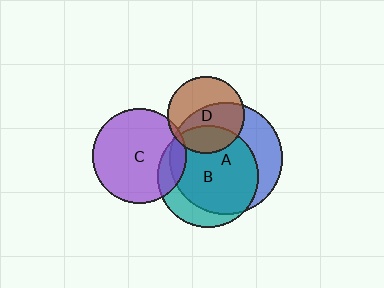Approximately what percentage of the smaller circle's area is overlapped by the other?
Approximately 25%.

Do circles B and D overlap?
Yes.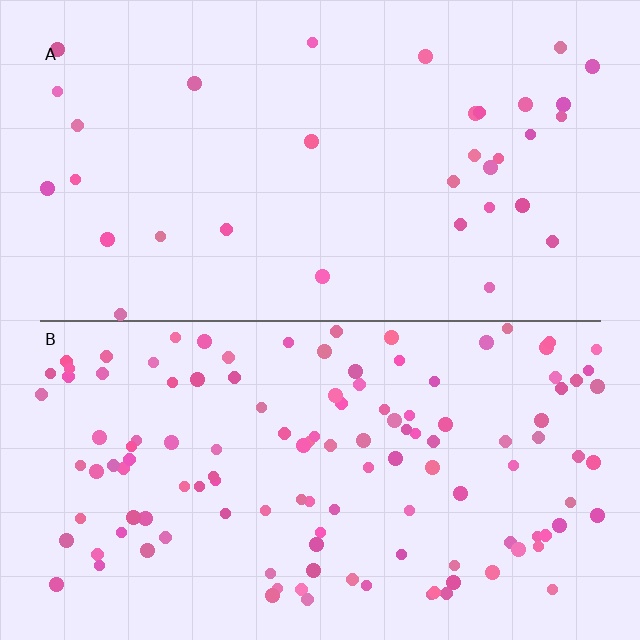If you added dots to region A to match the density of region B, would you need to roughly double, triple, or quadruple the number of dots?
Approximately quadruple.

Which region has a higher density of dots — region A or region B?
B (the bottom).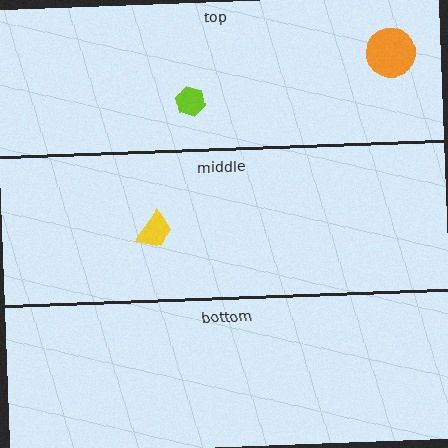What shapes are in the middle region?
The yellow trapezoid.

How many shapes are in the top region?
2.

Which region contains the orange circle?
The top region.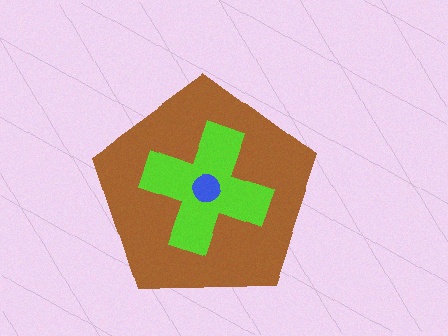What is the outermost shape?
The brown pentagon.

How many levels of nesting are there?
3.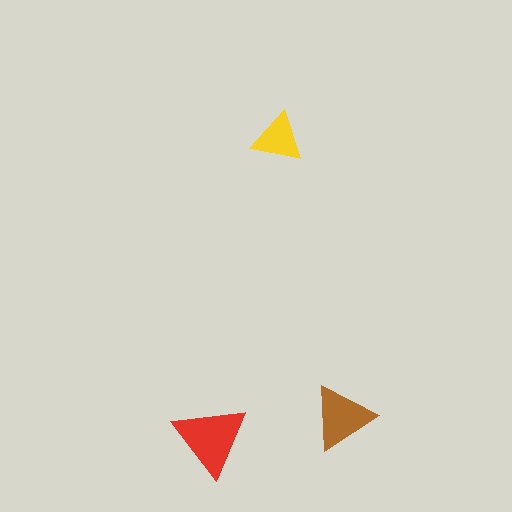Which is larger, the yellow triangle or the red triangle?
The red one.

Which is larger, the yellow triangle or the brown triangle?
The brown one.